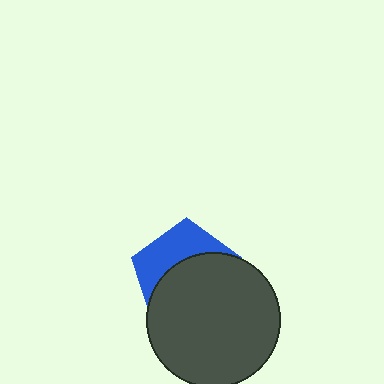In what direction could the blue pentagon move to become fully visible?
The blue pentagon could move up. That would shift it out from behind the dark gray circle entirely.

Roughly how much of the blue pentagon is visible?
A small part of it is visible (roughly 38%).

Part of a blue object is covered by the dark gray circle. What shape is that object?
It is a pentagon.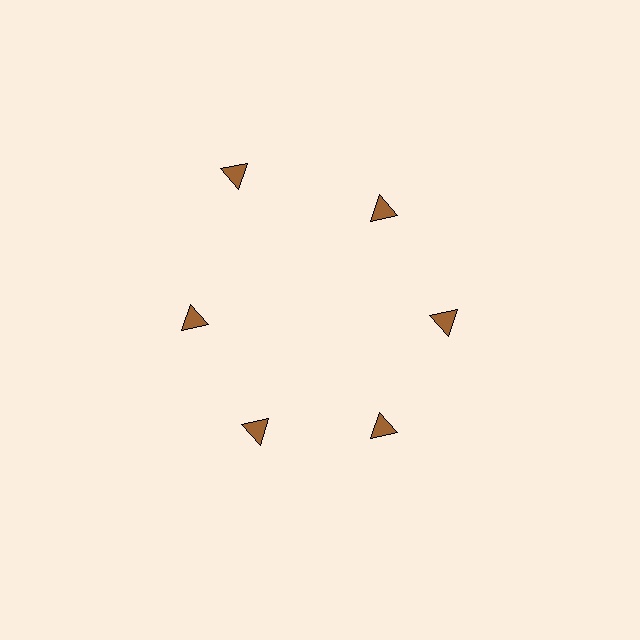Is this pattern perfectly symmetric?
No. The 6 brown triangles are arranged in a ring, but one element near the 11 o'clock position is pushed outward from the center, breaking the 6-fold rotational symmetry.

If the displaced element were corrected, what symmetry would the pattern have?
It would have 6-fold rotational symmetry — the pattern would map onto itself every 60 degrees.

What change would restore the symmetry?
The symmetry would be restored by moving it inward, back onto the ring so that all 6 triangles sit at equal angles and equal distance from the center.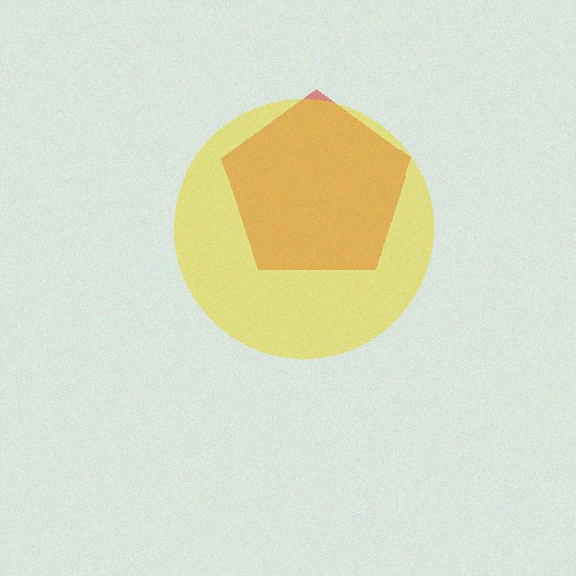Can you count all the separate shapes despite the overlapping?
Yes, there are 2 separate shapes.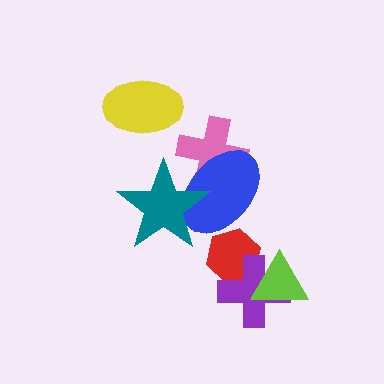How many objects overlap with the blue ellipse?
3 objects overlap with the blue ellipse.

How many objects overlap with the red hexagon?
3 objects overlap with the red hexagon.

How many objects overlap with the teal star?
2 objects overlap with the teal star.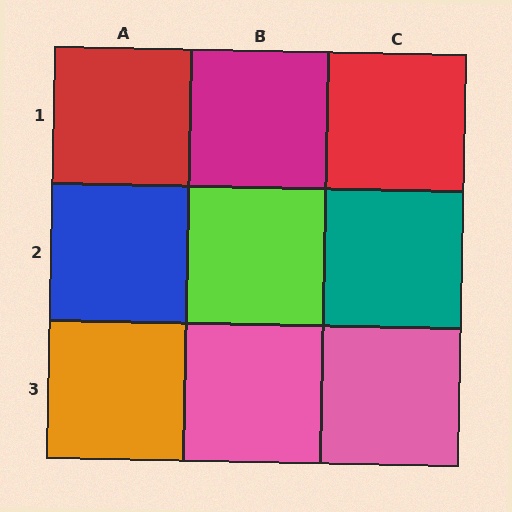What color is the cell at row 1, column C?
Red.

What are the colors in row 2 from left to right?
Blue, lime, teal.